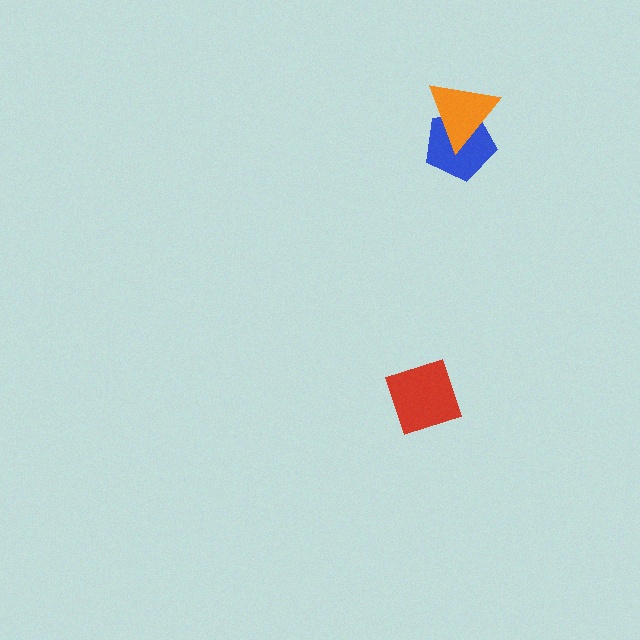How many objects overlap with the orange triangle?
1 object overlaps with the orange triangle.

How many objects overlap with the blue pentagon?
1 object overlaps with the blue pentagon.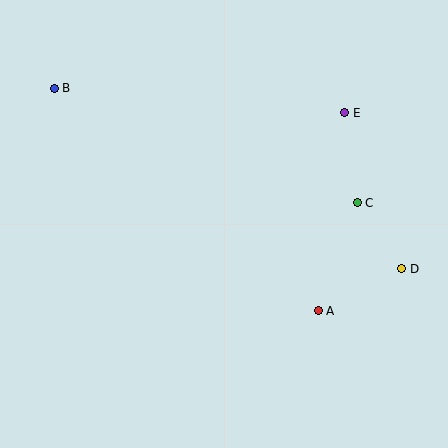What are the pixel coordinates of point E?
Point E is at (345, 113).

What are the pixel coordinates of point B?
Point B is at (54, 88).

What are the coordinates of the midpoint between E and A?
The midpoint between E and A is at (331, 212).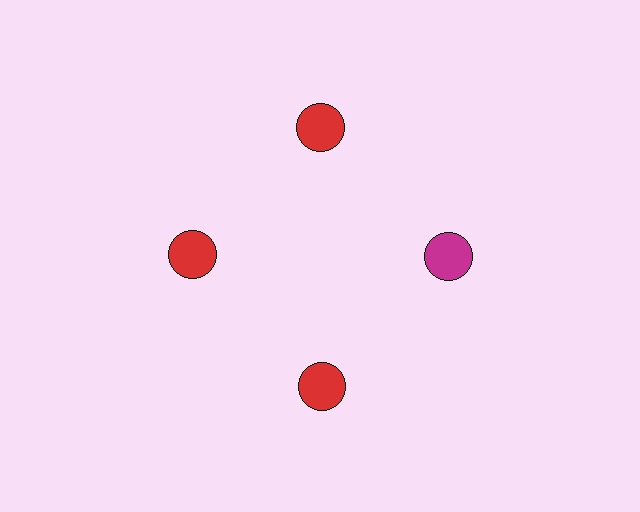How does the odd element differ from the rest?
It has a different color: magenta instead of red.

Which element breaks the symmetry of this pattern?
The magenta circle at roughly the 3 o'clock position breaks the symmetry. All other shapes are red circles.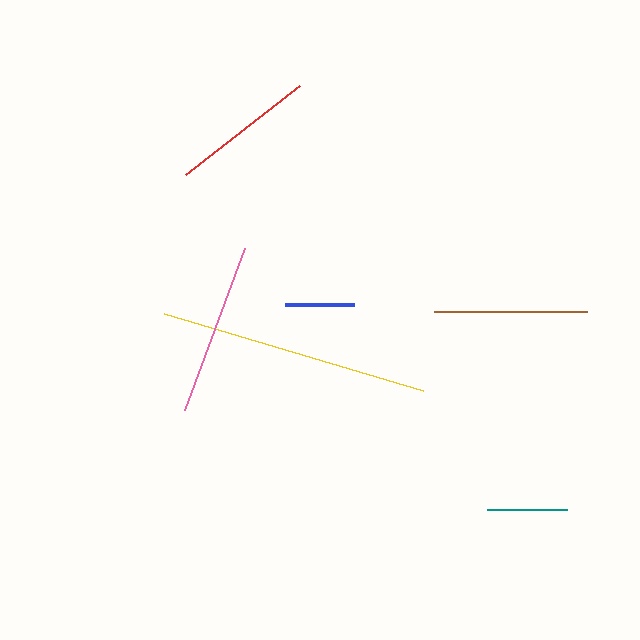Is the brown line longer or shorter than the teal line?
The brown line is longer than the teal line.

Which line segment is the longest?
The yellow line is the longest at approximately 270 pixels.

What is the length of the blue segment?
The blue segment is approximately 70 pixels long.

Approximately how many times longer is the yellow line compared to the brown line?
The yellow line is approximately 1.8 times the length of the brown line.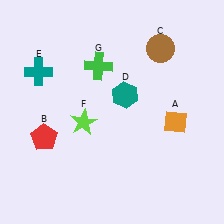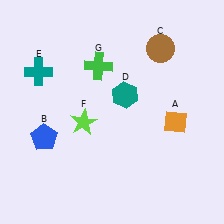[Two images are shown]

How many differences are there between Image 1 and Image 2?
There is 1 difference between the two images.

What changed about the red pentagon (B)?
In Image 1, B is red. In Image 2, it changed to blue.